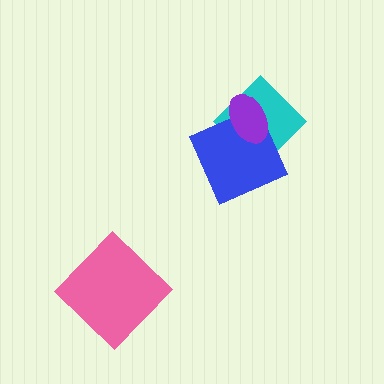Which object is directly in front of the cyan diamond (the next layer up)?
The blue square is directly in front of the cyan diamond.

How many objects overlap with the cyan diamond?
2 objects overlap with the cyan diamond.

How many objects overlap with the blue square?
2 objects overlap with the blue square.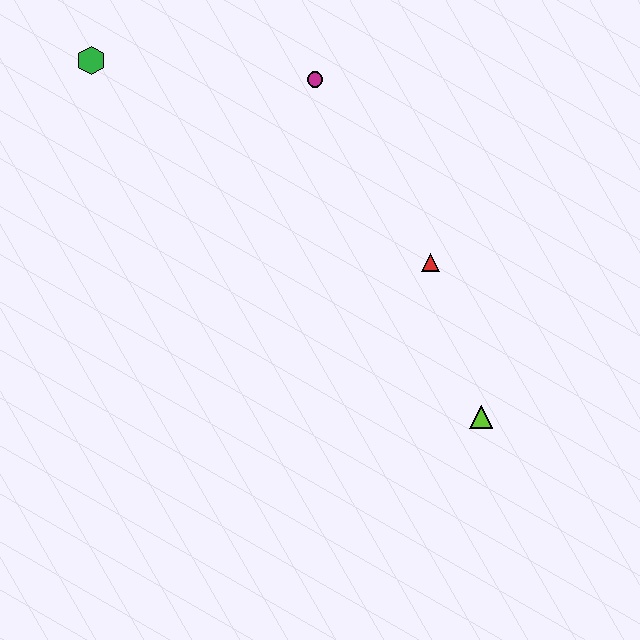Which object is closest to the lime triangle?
The red triangle is closest to the lime triangle.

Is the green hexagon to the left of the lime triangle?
Yes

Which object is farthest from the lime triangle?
The green hexagon is farthest from the lime triangle.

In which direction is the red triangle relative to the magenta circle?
The red triangle is below the magenta circle.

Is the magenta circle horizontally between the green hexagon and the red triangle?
Yes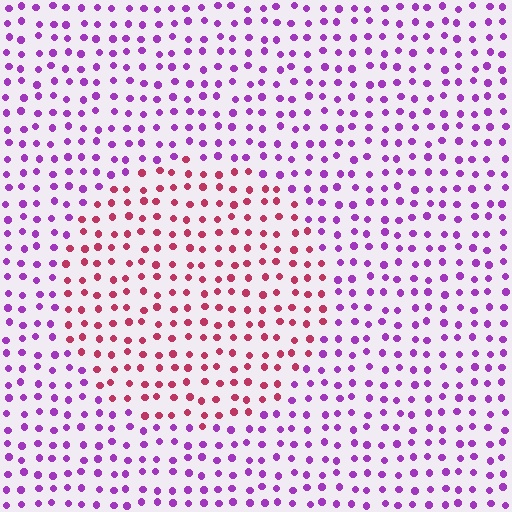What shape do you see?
I see a circle.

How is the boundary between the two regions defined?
The boundary is defined purely by a slight shift in hue (about 54 degrees). Spacing, size, and orientation are identical on both sides.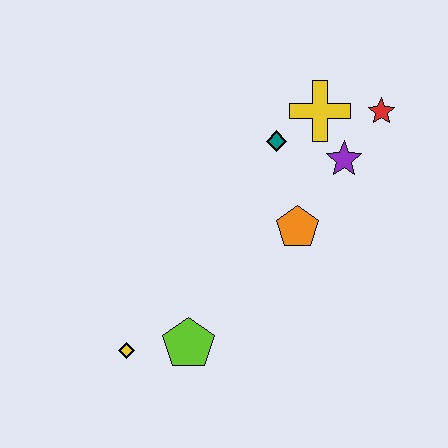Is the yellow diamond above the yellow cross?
No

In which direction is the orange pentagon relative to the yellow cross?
The orange pentagon is below the yellow cross.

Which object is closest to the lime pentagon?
The yellow diamond is closest to the lime pentagon.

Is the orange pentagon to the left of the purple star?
Yes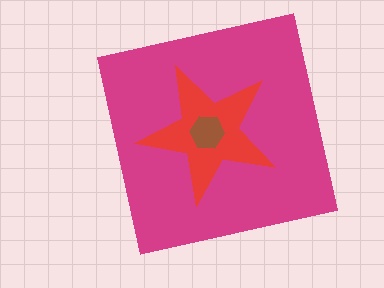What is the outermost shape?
The magenta square.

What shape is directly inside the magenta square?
The red star.